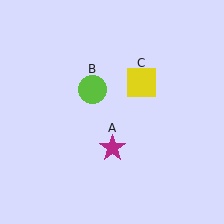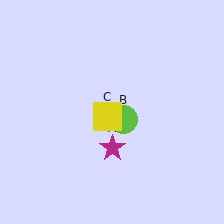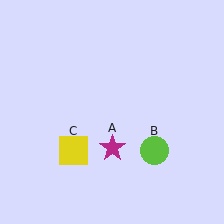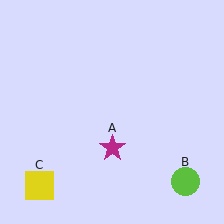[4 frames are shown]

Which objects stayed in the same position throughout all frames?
Magenta star (object A) remained stationary.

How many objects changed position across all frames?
2 objects changed position: lime circle (object B), yellow square (object C).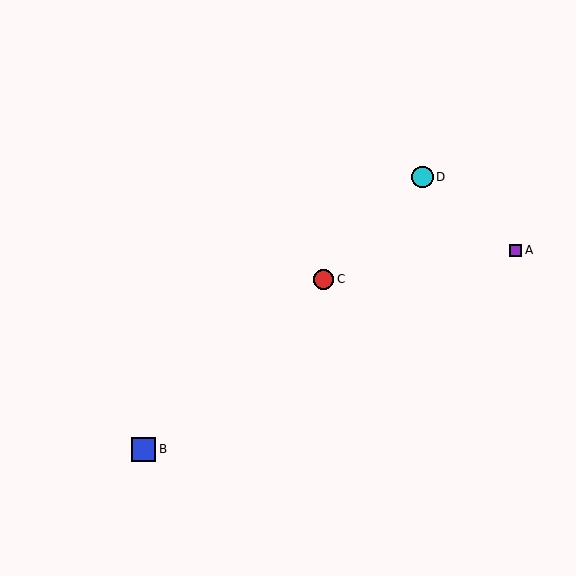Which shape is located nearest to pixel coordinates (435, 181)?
The cyan circle (labeled D) at (423, 177) is nearest to that location.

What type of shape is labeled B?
Shape B is a blue square.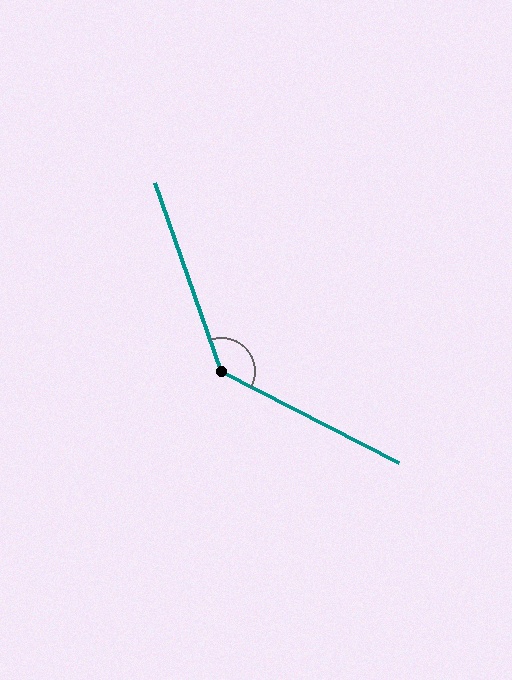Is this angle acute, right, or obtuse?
It is obtuse.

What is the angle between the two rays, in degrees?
Approximately 136 degrees.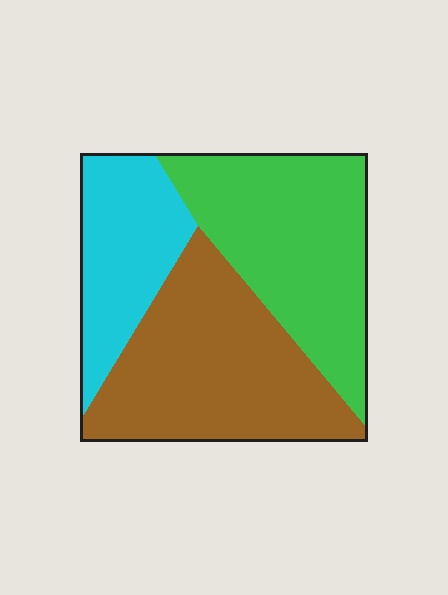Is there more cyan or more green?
Green.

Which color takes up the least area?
Cyan, at roughly 20%.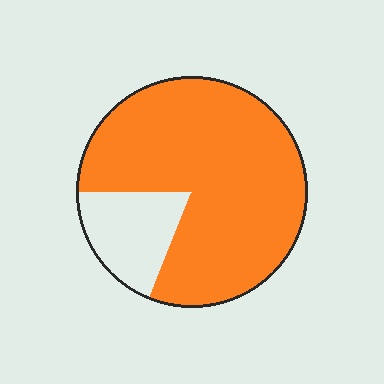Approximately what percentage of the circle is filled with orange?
Approximately 80%.